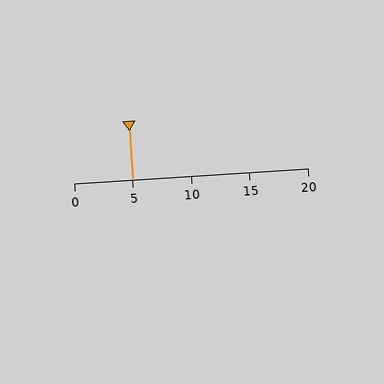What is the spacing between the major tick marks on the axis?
The major ticks are spaced 5 apart.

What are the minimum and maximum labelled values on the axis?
The axis runs from 0 to 20.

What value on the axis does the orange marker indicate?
The marker indicates approximately 5.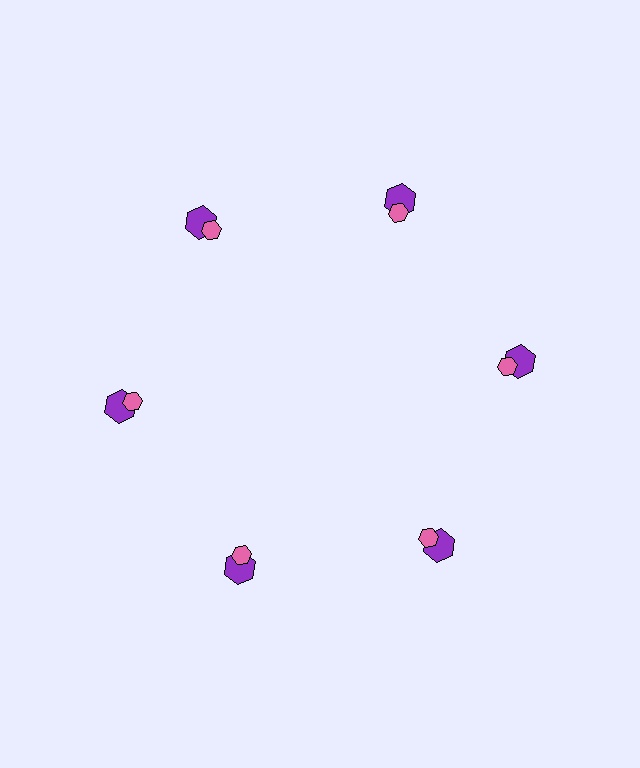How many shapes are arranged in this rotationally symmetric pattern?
There are 12 shapes, arranged in 6 groups of 2.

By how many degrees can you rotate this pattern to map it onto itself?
The pattern maps onto itself every 60 degrees of rotation.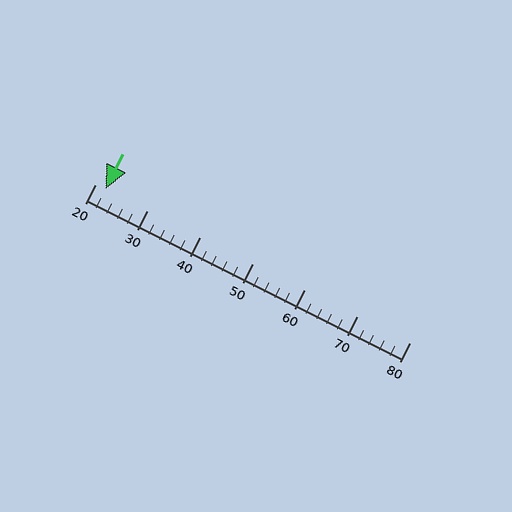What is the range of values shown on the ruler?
The ruler shows values from 20 to 80.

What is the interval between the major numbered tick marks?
The major tick marks are spaced 10 units apart.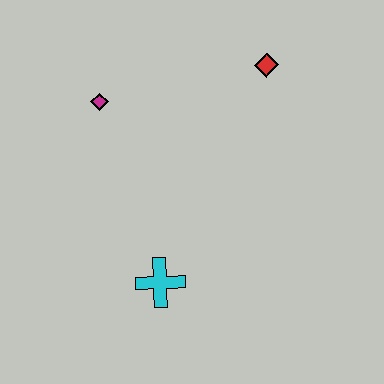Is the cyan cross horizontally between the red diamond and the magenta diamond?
Yes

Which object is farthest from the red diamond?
The cyan cross is farthest from the red diamond.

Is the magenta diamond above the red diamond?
No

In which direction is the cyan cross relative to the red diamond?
The cyan cross is below the red diamond.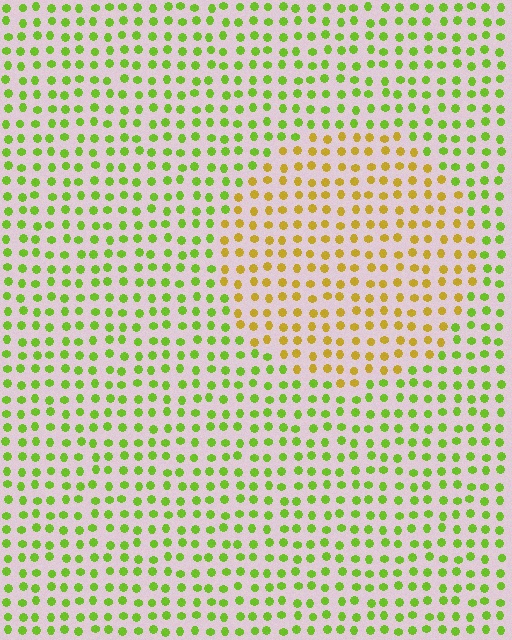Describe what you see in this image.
The image is filled with small lime elements in a uniform arrangement. A circle-shaped region is visible where the elements are tinted to a slightly different hue, forming a subtle color boundary.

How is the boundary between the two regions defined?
The boundary is defined purely by a slight shift in hue (about 45 degrees). Spacing, size, and orientation are identical on both sides.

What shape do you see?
I see a circle.